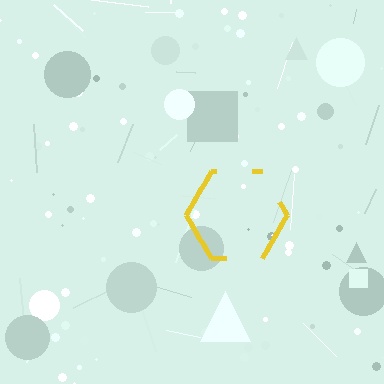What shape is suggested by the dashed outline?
The dashed outline suggests a hexagon.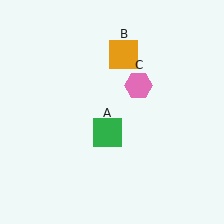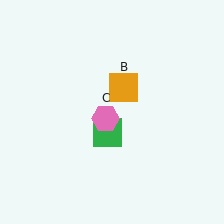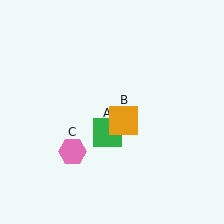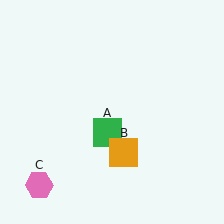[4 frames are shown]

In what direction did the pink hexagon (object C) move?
The pink hexagon (object C) moved down and to the left.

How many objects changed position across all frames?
2 objects changed position: orange square (object B), pink hexagon (object C).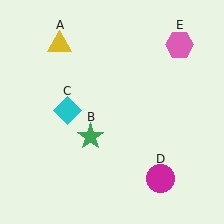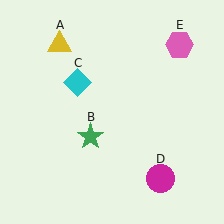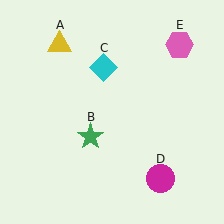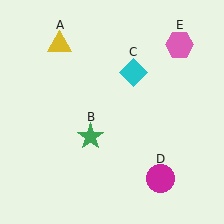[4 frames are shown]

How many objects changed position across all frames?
1 object changed position: cyan diamond (object C).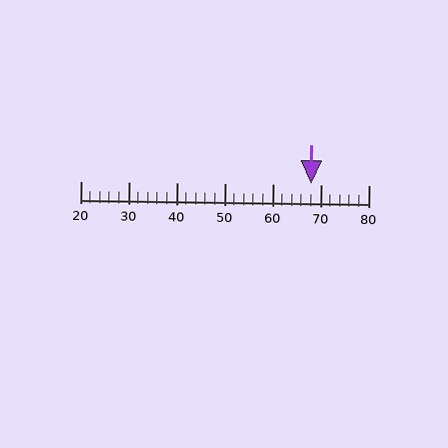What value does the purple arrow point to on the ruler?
The purple arrow points to approximately 68.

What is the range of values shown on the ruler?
The ruler shows values from 20 to 80.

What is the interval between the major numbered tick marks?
The major tick marks are spaced 10 units apart.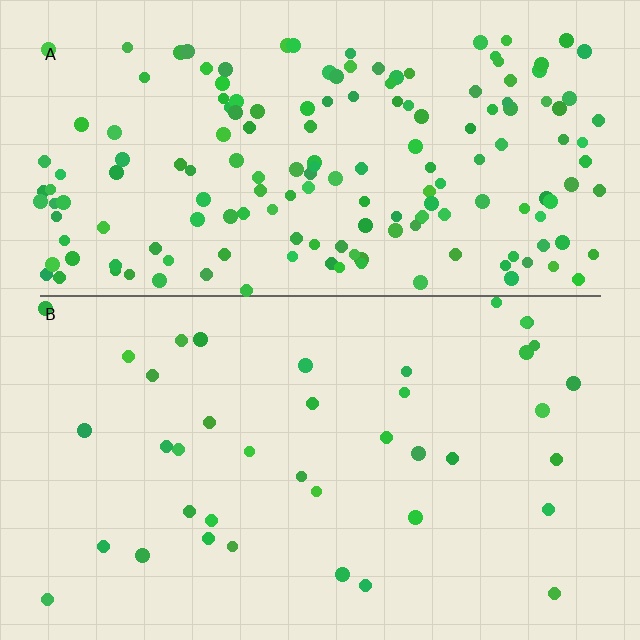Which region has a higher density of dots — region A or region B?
A (the top).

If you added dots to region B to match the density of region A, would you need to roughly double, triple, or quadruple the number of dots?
Approximately quadruple.